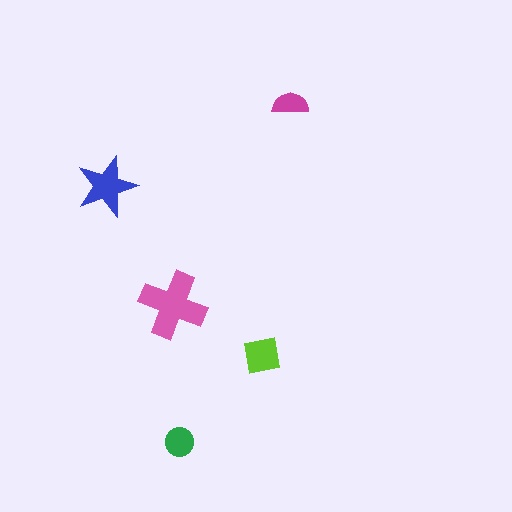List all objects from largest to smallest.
The pink cross, the blue star, the lime square, the green circle, the magenta semicircle.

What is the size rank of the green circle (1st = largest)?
4th.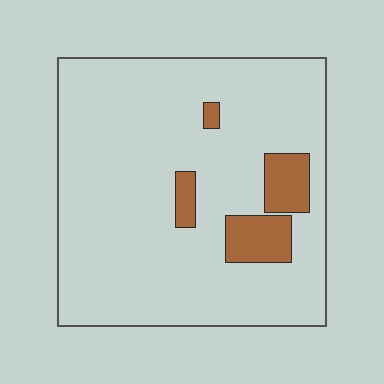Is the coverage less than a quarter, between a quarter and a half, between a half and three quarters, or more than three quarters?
Less than a quarter.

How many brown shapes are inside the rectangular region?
4.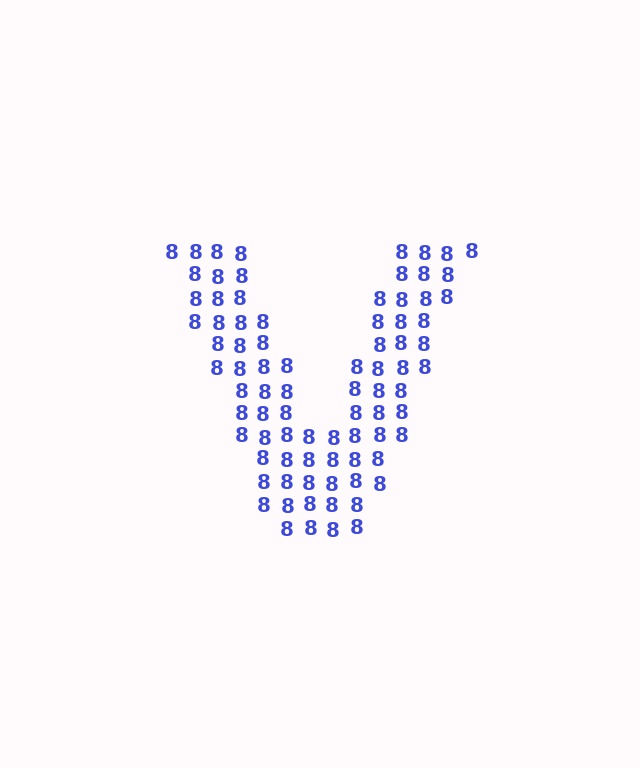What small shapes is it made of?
It is made of small digit 8's.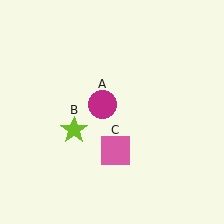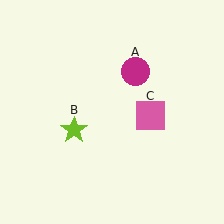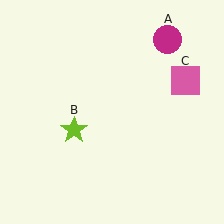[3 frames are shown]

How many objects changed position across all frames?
2 objects changed position: magenta circle (object A), pink square (object C).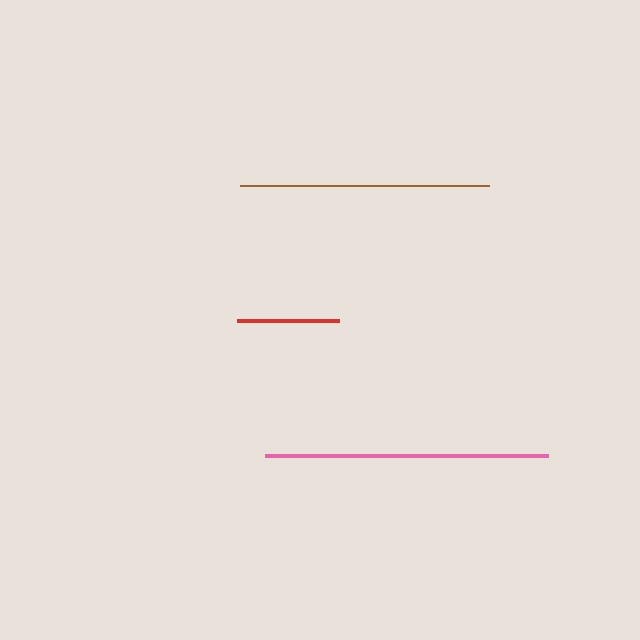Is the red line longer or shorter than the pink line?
The pink line is longer than the red line.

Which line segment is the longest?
The pink line is the longest at approximately 284 pixels.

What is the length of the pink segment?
The pink segment is approximately 284 pixels long.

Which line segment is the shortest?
The red line is the shortest at approximately 102 pixels.